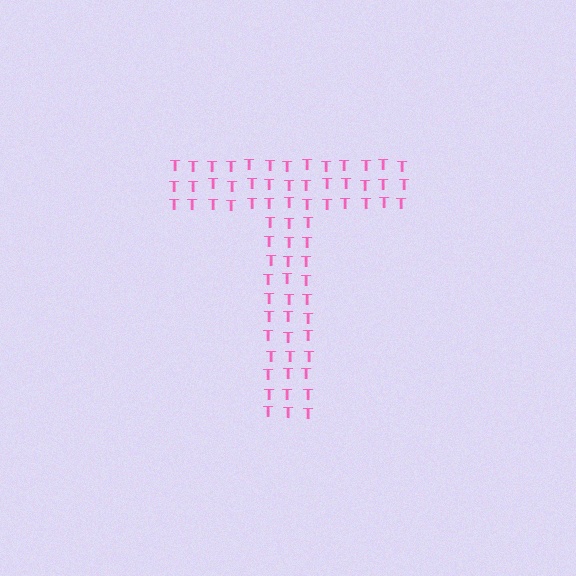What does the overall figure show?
The overall figure shows the letter T.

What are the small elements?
The small elements are letter T's.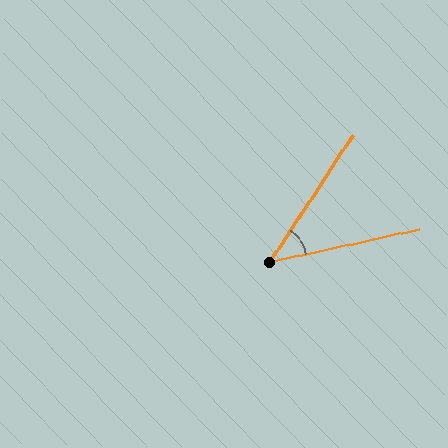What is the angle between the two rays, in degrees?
Approximately 44 degrees.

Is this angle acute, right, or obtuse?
It is acute.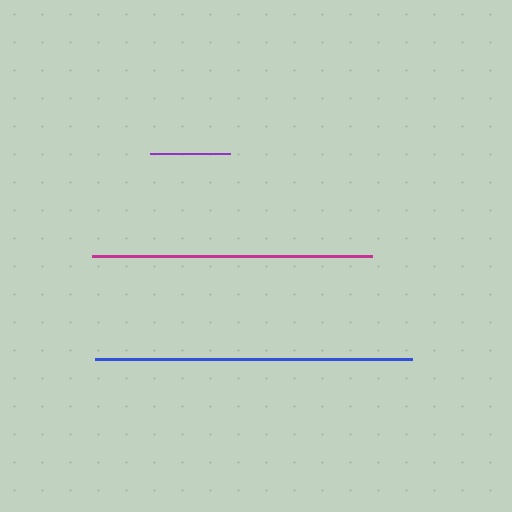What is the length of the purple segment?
The purple segment is approximately 80 pixels long.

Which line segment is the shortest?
The purple line is the shortest at approximately 80 pixels.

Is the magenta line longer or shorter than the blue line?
The blue line is longer than the magenta line.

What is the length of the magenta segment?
The magenta segment is approximately 280 pixels long.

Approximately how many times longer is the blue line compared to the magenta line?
The blue line is approximately 1.1 times the length of the magenta line.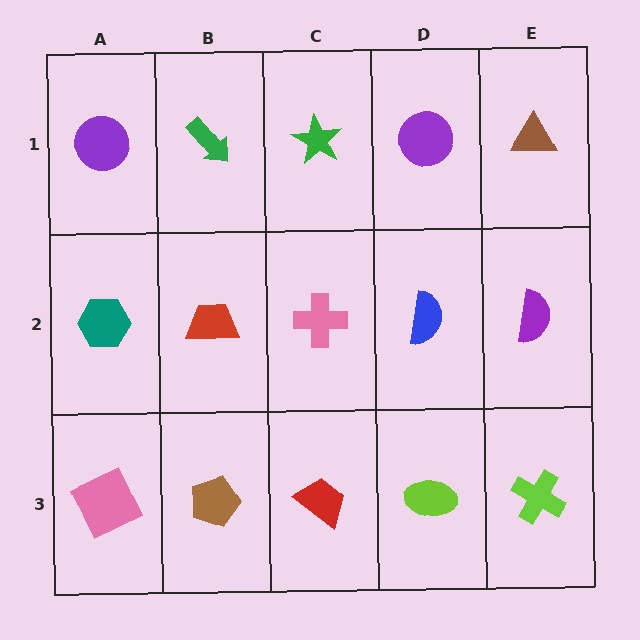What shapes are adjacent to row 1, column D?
A blue semicircle (row 2, column D), a green star (row 1, column C), a brown triangle (row 1, column E).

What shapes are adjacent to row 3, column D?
A blue semicircle (row 2, column D), a red trapezoid (row 3, column C), a lime cross (row 3, column E).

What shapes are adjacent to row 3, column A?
A teal hexagon (row 2, column A), a brown pentagon (row 3, column B).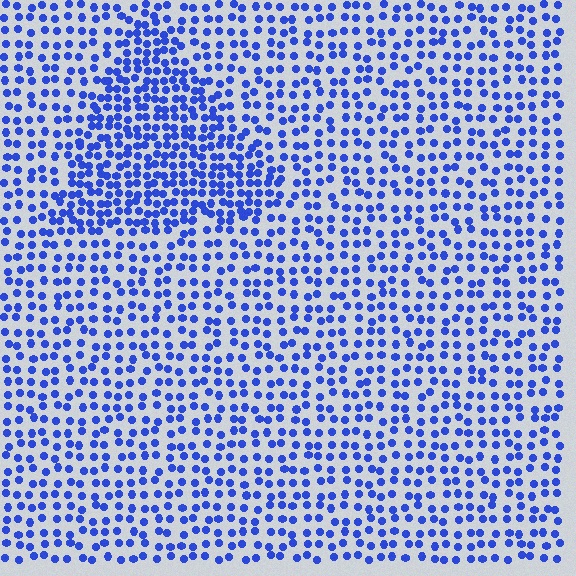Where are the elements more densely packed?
The elements are more densely packed inside the triangle boundary.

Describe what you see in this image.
The image contains small blue elements arranged at two different densities. A triangle-shaped region is visible where the elements are more densely packed than the surrounding area.